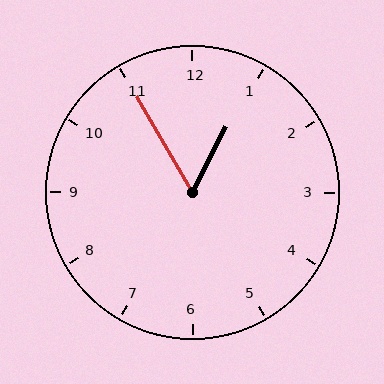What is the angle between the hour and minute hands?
Approximately 58 degrees.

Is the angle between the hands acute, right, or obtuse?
It is acute.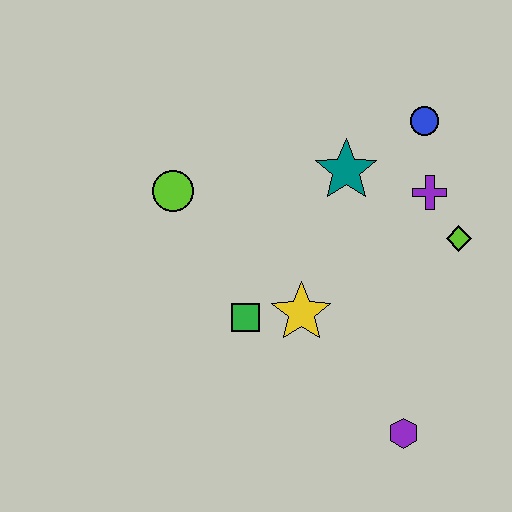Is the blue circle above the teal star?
Yes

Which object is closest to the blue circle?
The purple cross is closest to the blue circle.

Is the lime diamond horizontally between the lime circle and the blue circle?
No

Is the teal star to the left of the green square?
No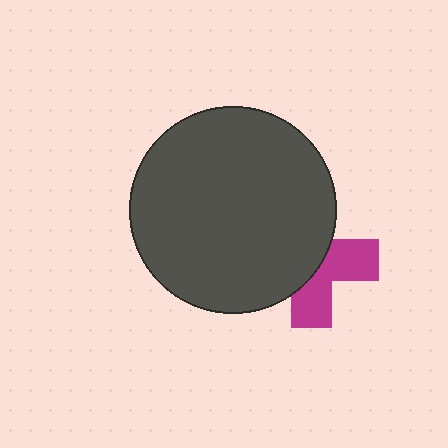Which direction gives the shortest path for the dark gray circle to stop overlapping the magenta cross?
Moving left gives the shortest separation.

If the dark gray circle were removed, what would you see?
You would see the complete magenta cross.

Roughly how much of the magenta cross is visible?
A small part of it is visible (roughly 43%).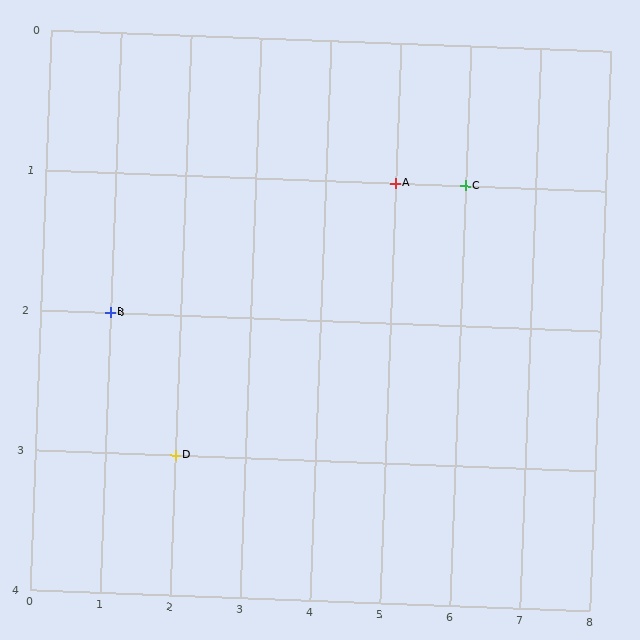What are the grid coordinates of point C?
Point C is at grid coordinates (6, 1).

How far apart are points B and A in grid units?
Points B and A are 4 columns and 1 row apart (about 4.1 grid units diagonally).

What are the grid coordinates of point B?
Point B is at grid coordinates (1, 2).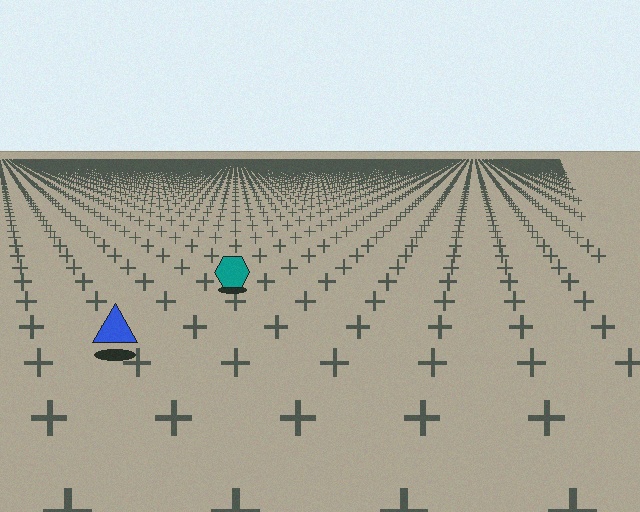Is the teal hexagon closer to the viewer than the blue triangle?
No. The blue triangle is closer — you can tell from the texture gradient: the ground texture is coarser near it.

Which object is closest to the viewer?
The blue triangle is closest. The texture marks near it are larger and more spread out.